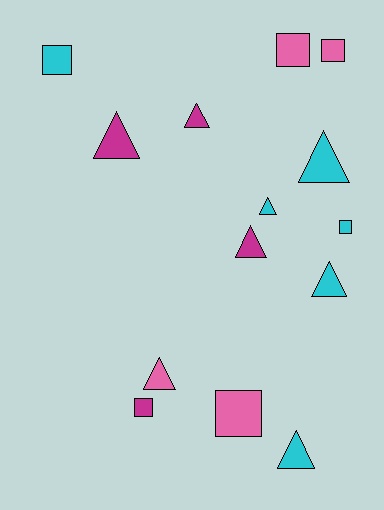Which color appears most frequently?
Cyan, with 6 objects.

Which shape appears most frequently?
Triangle, with 8 objects.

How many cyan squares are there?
There are 2 cyan squares.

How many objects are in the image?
There are 14 objects.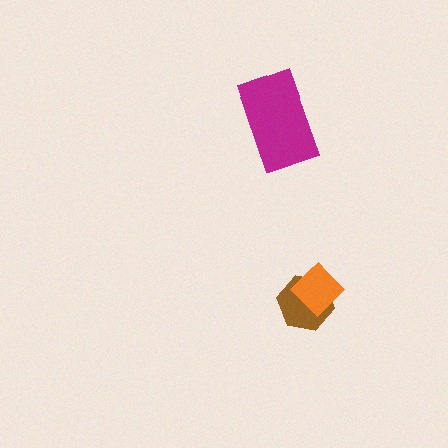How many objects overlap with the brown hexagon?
1 object overlaps with the brown hexagon.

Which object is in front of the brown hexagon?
The orange diamond is in front of the brown hexagon.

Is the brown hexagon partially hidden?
Yes, it is partially covered by another shape.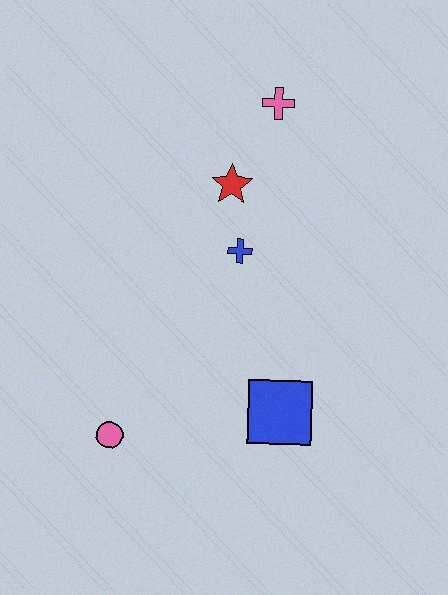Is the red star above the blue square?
Yes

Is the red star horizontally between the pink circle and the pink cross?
Yes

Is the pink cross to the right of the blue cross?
Yes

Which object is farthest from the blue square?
The pink cross is farthest from the blue square.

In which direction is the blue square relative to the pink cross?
The blue square is below the pink cross.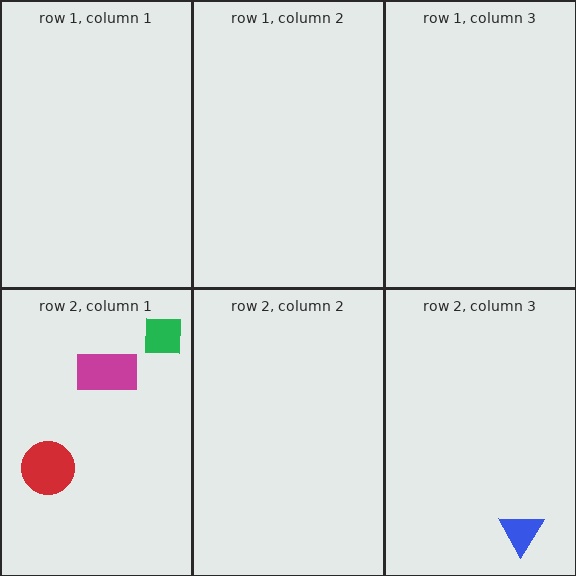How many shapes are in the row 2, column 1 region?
3.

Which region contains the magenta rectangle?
The row 2, column 1 region.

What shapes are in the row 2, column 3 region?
The blue triangle.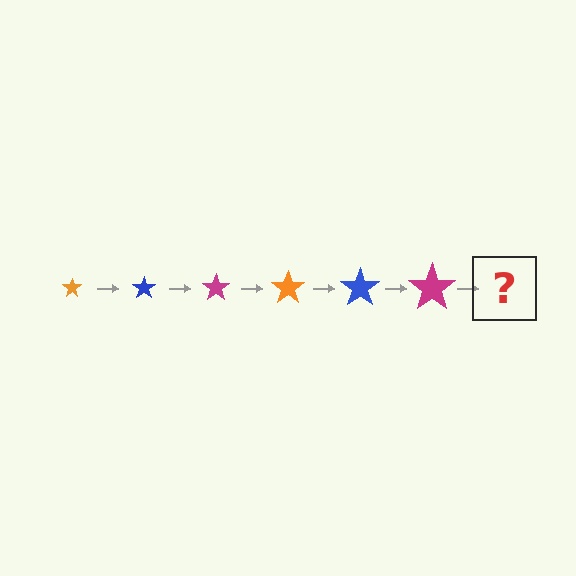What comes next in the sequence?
The next element should be an orange star, larger than the previous one.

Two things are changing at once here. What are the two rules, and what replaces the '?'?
The two rules are that the star grows larger each step and the color cycles through orange, blue, and magenta. The '?' should be an orange star, larger than the previous one.